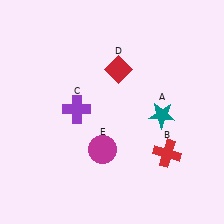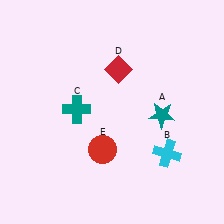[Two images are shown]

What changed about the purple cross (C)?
In Image 1, C is purple. In Image 2, it changed to teal.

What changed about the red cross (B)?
In Image 1, B is red. In Image 2, it changed to cyan.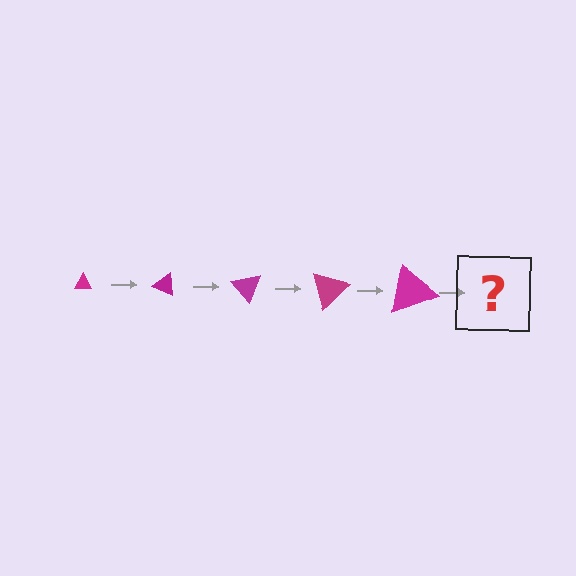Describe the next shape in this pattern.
It should be a triangle, larger than the previous one and rotated 125 degrees from the start.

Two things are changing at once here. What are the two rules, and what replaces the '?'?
The two rules are that the triangle grows larger each step and it rotates 25 degrees each step. The '?' should be a triangle, larger than the previous one and rotated 125 degrees from the start.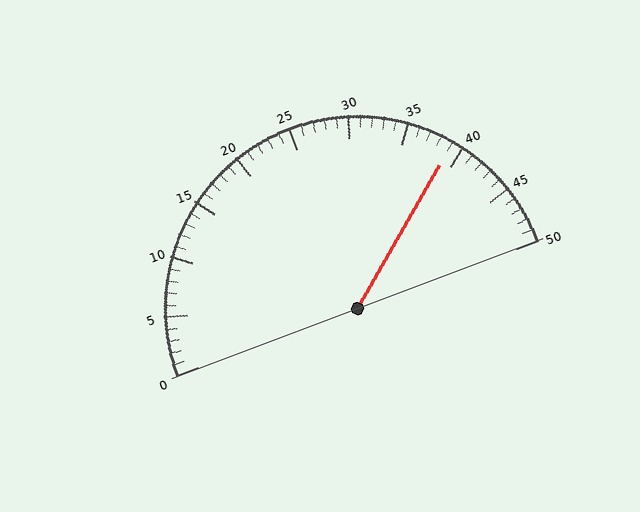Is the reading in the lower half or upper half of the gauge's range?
The reading is in the upper half of the range (0 to 50).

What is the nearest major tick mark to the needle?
The nearest major tick mark is 40.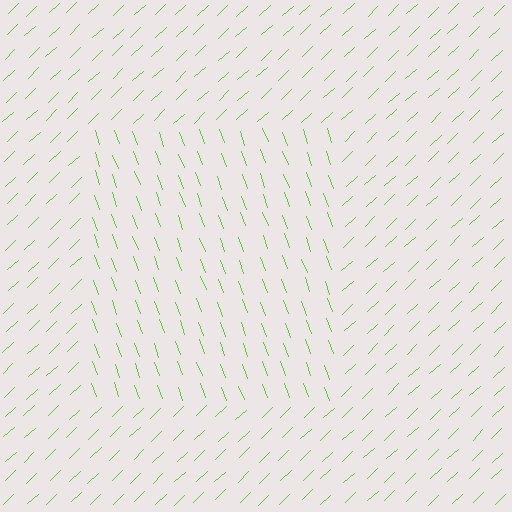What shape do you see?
I see a rectangle.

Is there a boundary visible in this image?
Yes, there is a texture boundary formed by a change in line orientation.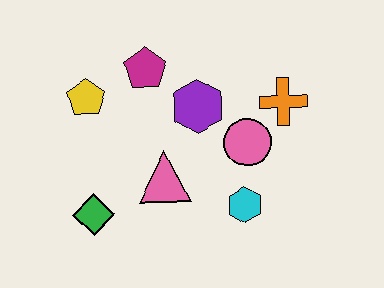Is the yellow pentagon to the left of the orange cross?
Yes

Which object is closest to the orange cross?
The pink circle is closest to the orange cross.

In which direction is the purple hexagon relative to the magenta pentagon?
The purple hexagon is to the right of the magenta pentagon.